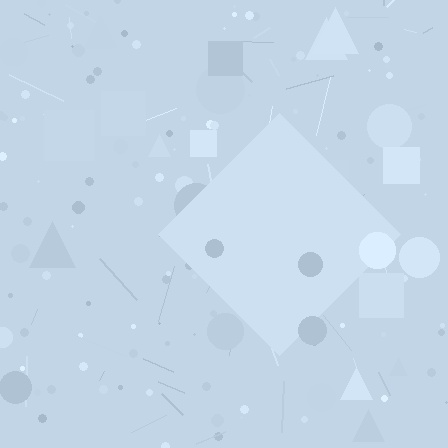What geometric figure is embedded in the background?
A diamond is embedded in the background.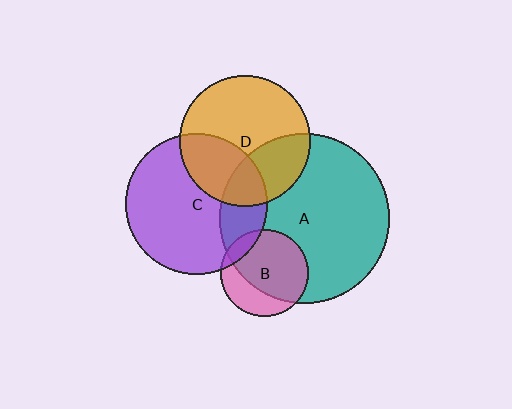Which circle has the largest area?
Circle A (teal).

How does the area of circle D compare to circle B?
Approximately 2.2 times.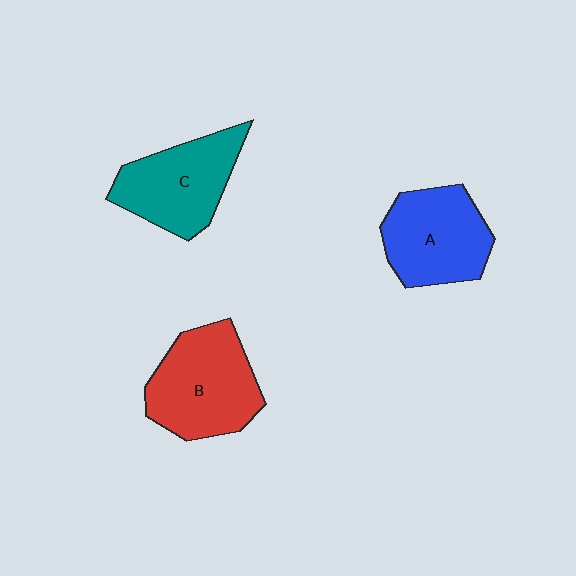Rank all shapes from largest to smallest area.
From largest to smallest: B (red), C (teal), A (blue).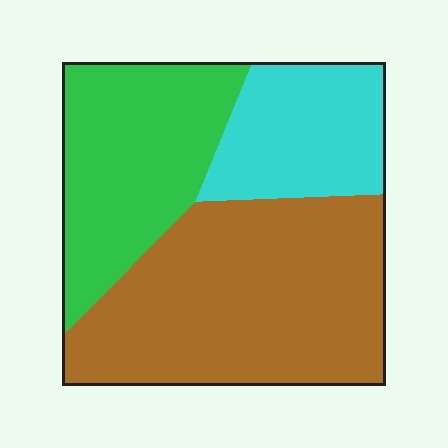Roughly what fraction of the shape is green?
Green covers 30% of the shape.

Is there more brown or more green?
Brown.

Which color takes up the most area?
Brown, at roughly 50%.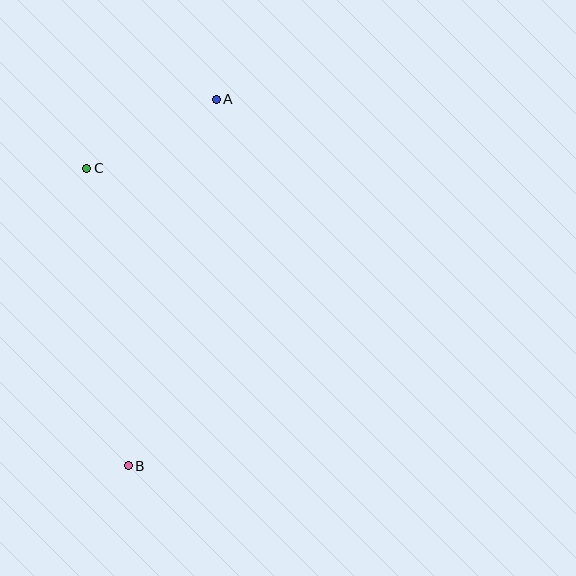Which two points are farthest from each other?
Points A and B are farthest from each other.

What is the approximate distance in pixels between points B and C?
The distance between B and C is approximately 301 pixels.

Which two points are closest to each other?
Points A and C are closest to each other.